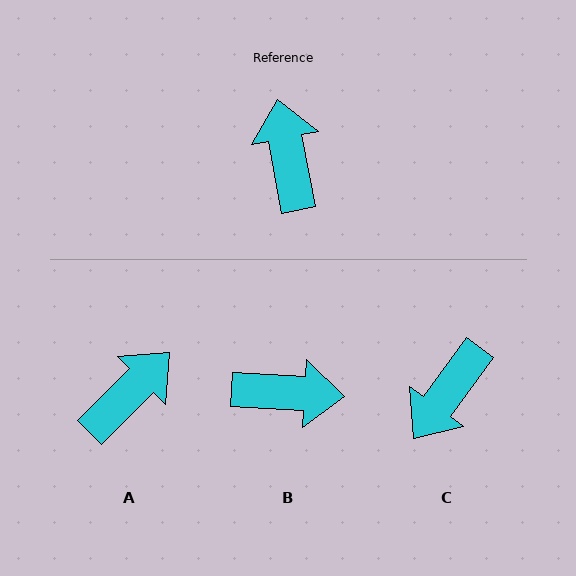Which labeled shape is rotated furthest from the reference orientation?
C, about 133 degrees away.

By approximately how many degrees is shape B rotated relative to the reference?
Approximately 104 degrees clockwise.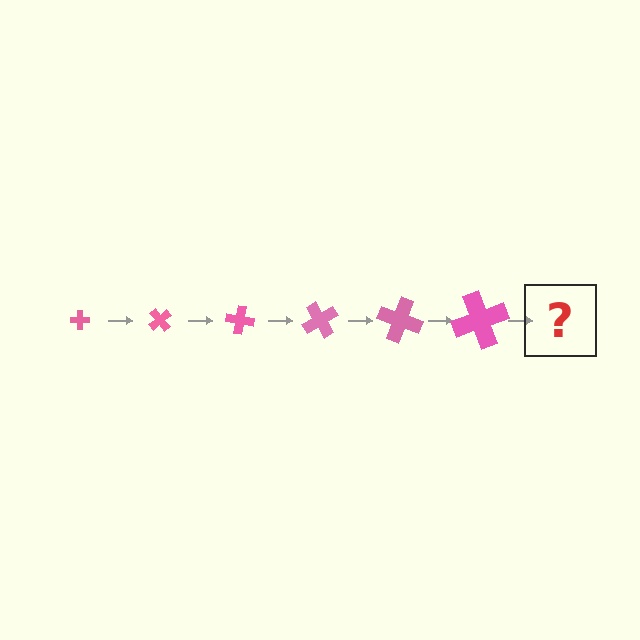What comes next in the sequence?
The next element should be a cross, larger than the previous one and rotated 300 degrees from the start.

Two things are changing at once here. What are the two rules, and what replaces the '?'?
The two rules are that the cross grows larger each step and it rotates 50 degrees each step. The '?' should be a cross, larger than the previous one and rotated 300 degrees from the start.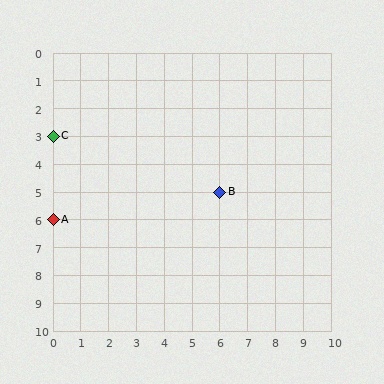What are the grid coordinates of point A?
Point A is at grid coordinates (0, 6).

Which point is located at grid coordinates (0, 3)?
Point C is at (0, 3).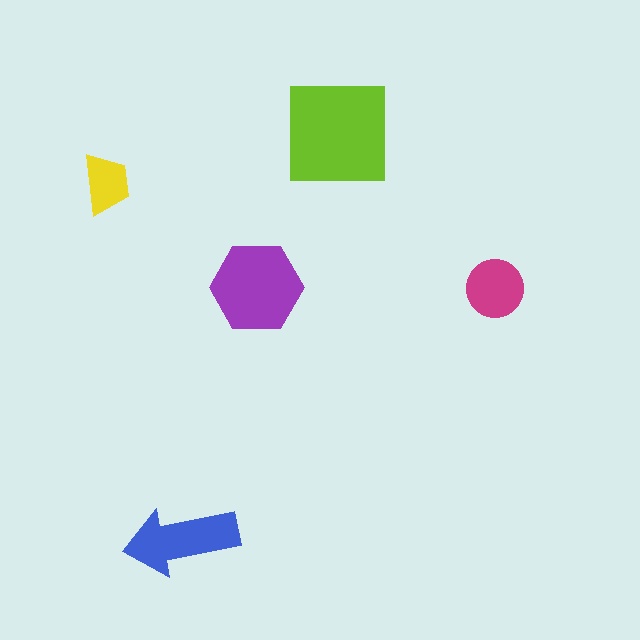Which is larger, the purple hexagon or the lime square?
The lime square.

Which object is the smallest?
The yellow trapezoid.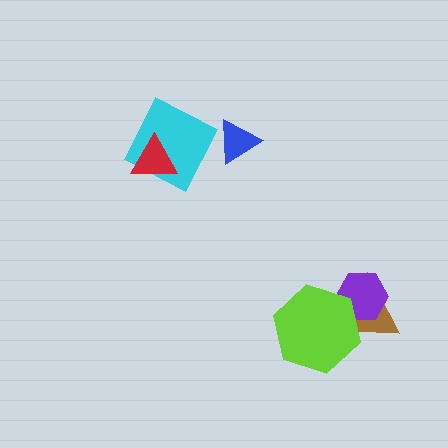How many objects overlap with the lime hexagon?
2 objects overlap with the lime hexagon.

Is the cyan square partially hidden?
Yes, it is partially covered by another shape.